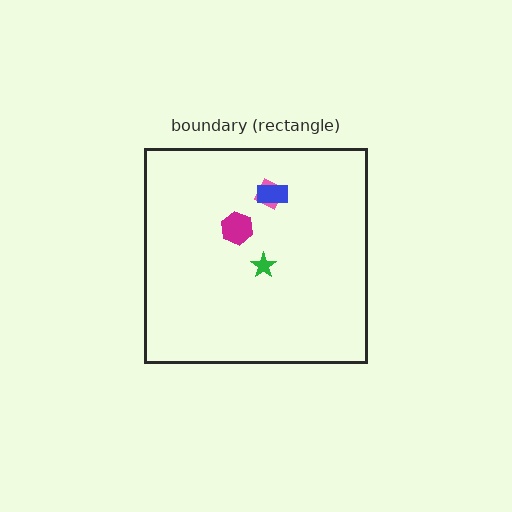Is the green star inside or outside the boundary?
Inside.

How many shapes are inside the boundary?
4 inside, 0 outside.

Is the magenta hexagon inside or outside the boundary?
Inside.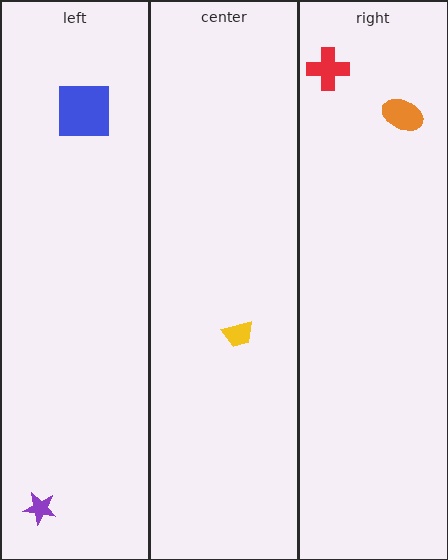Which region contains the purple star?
The left region.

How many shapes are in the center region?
1.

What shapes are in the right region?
The red cross, the orange ellipse.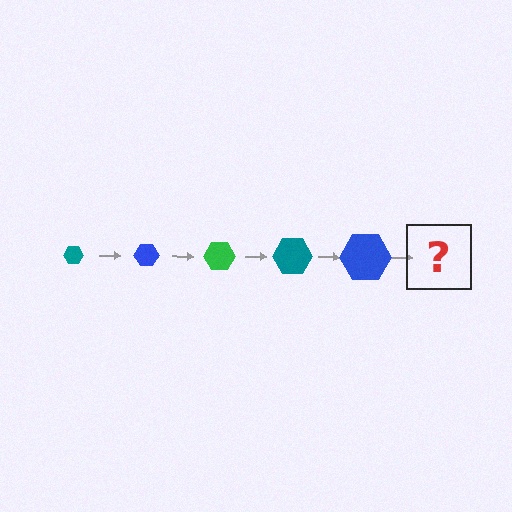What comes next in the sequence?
The next element should be a green hexagon, larger than the previous one.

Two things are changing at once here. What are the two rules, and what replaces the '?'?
The two rules are that the hexagon grows larger each step and the color cycles through teal, blue, and green. The '?' should be a green hexagon, larger than the previous one.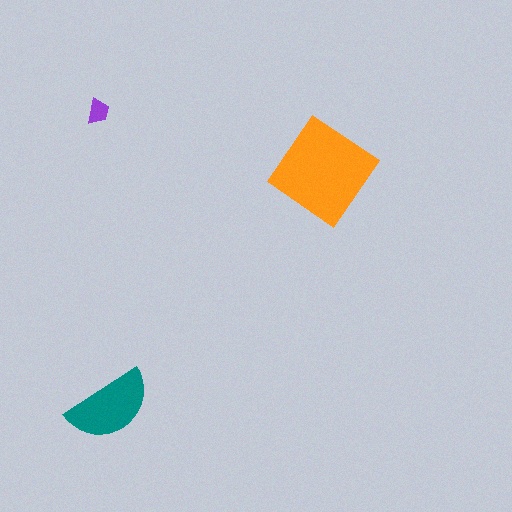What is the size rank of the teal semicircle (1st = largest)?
2nd.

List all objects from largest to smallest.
The orange diamond, the teal semicircle, the purple trapezoid.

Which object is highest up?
The purple trapezoid is topmost.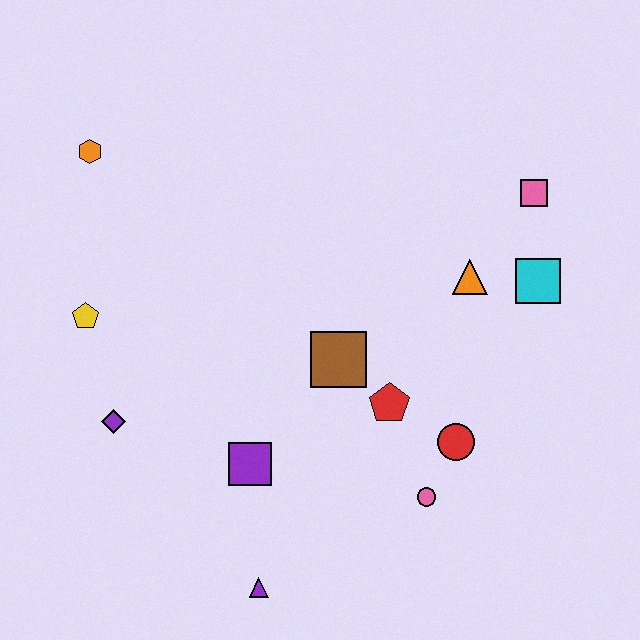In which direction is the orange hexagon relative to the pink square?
The orange hexagon is to the left of the pink square.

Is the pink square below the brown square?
No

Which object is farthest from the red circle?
The orange hexagon is farthest from the red circle.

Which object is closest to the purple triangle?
The purple square is closest to the purple triangle.